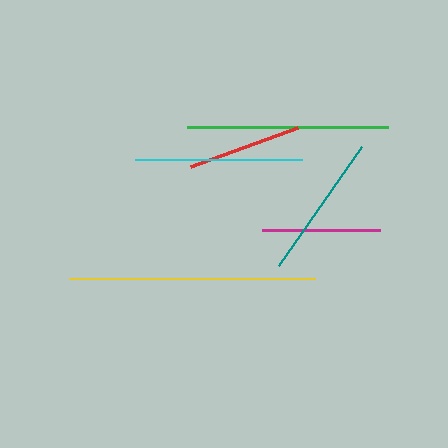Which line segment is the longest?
The yellow line is the longest at approximately 246 pixels.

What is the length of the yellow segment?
The yellow segment is approximately 246 pixels long.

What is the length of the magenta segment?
The magenta segment is approximately 118 pixels long.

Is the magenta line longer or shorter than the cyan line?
The cyan line is longer than the magenta line.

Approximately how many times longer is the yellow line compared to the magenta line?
The yellow line is approximately 2.1 times the length of the magenta line.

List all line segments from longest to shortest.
From longest to shortest: yellow, green, cyan, teal, magenta, red.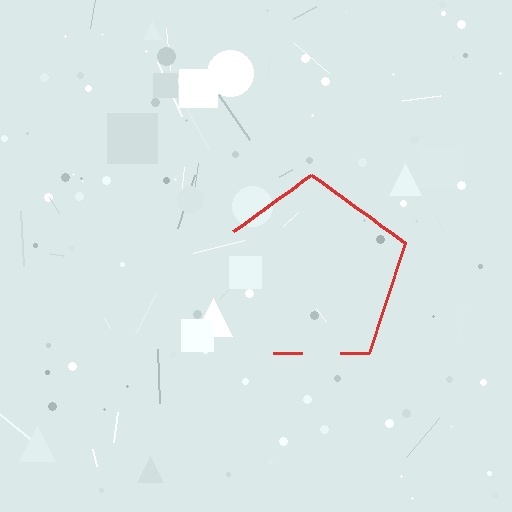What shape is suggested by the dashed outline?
The dashed outline suggests a pentagon.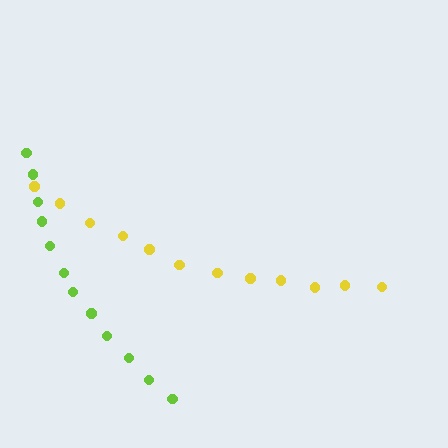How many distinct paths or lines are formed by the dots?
There are 2 distinct paths.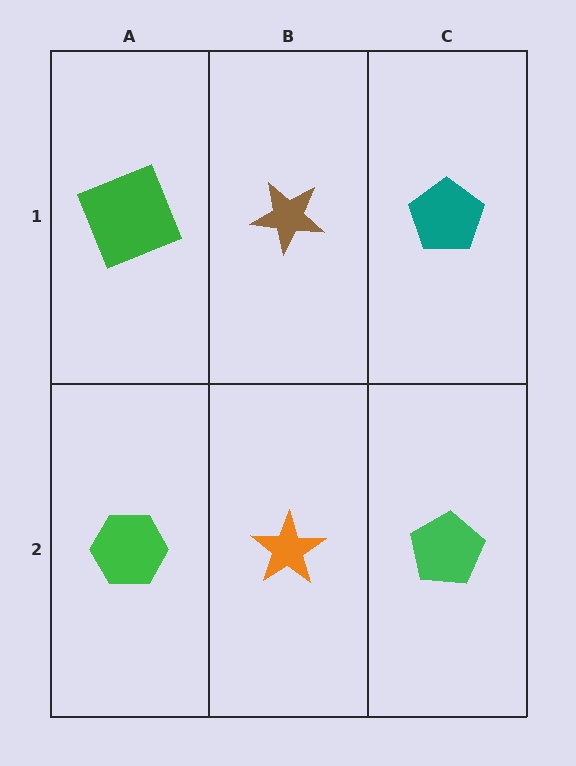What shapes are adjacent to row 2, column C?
A teal pentagon (row 1, column C), an orange star (row 2, column B).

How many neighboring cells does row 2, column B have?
3.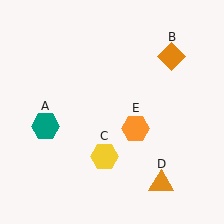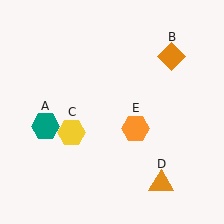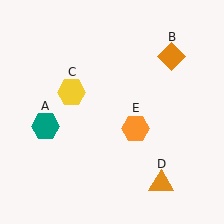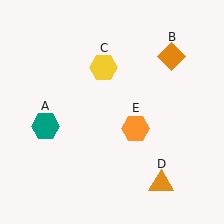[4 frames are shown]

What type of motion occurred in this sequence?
The yellow hexagon (object C) rotated clockwise around the center of the scene.